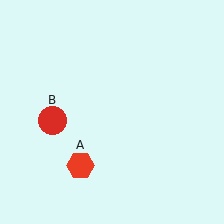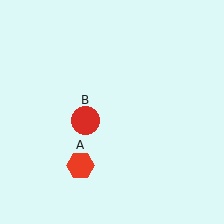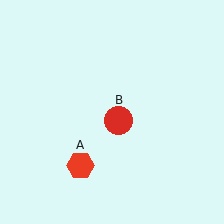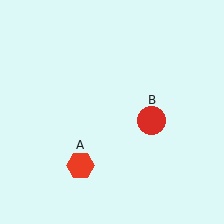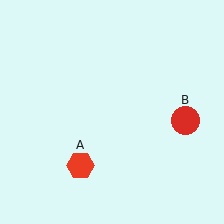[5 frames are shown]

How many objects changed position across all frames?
1 object changed position: red circle (object B).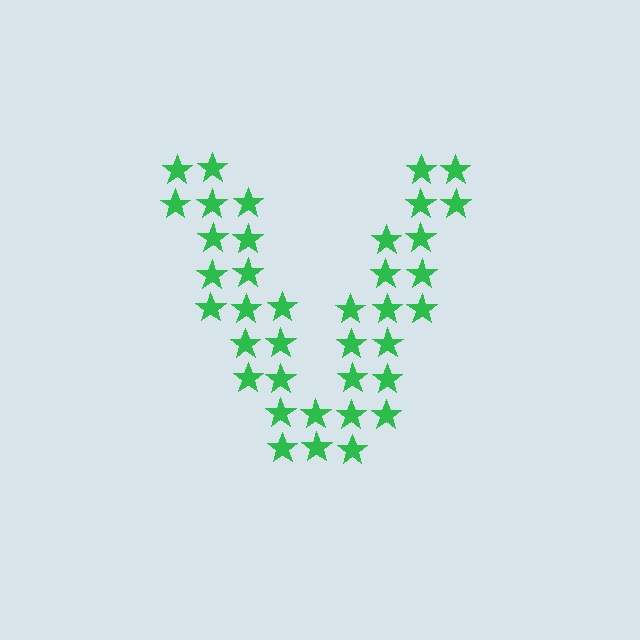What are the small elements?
The small elements are stars.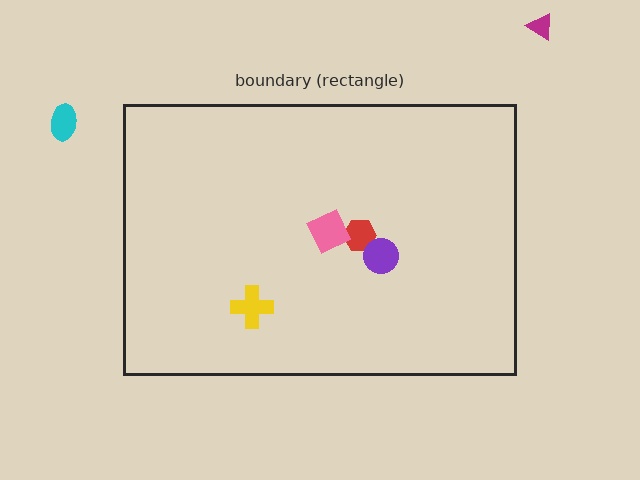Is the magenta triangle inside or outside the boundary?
Outside.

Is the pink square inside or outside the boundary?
Inside.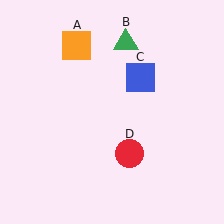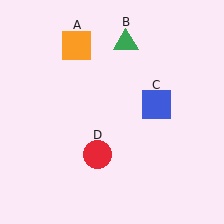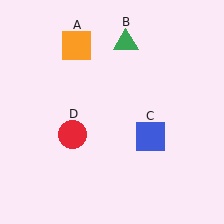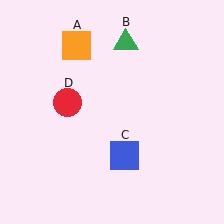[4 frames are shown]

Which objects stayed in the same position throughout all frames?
Orange square (object A) and green triangle (object B) remained stationary.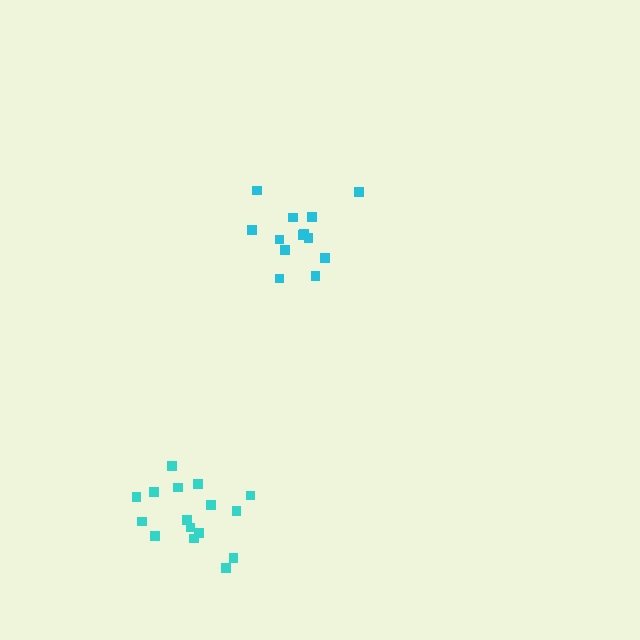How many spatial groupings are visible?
There are 2 spatial groupings.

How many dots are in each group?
Group 1: 13 dots, Group 2: 16 dots (29 total).